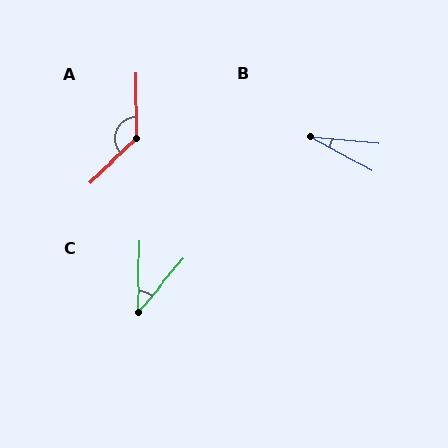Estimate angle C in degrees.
Approximately 39 degrees.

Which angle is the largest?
A, at approximately 133 degrees.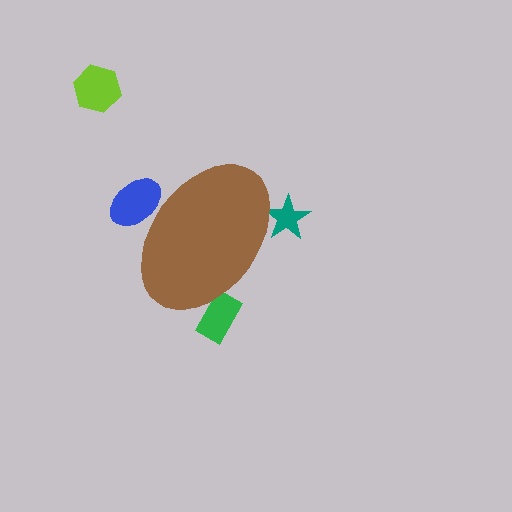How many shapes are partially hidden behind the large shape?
3 shapes are partially hidden.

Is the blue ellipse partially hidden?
Yes, the blue ellipse is partially hidden behind the brown ellipse.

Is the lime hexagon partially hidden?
No, the lime hexagon is fully visible.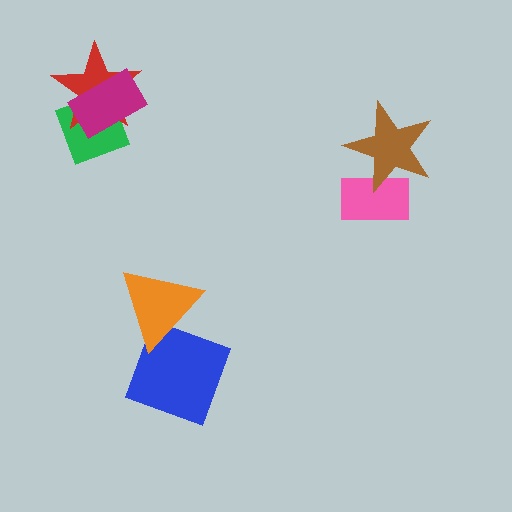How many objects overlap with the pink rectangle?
1 object overlaps with the pink rectangle.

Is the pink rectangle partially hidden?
Yes, it is partially covered by another shape.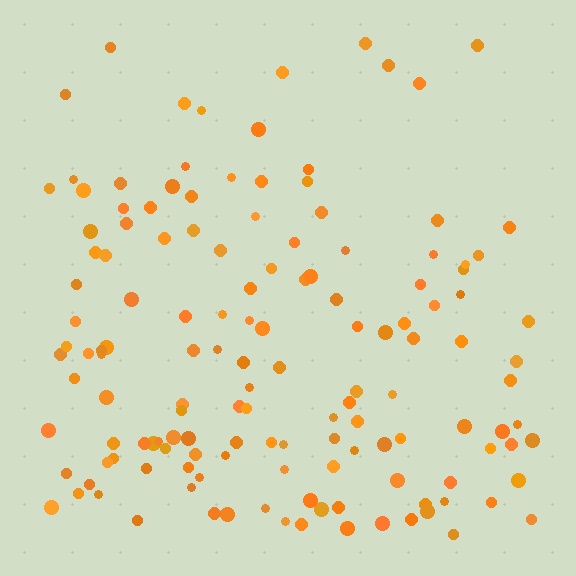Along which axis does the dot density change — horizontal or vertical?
Vertical.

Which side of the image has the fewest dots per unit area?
The top.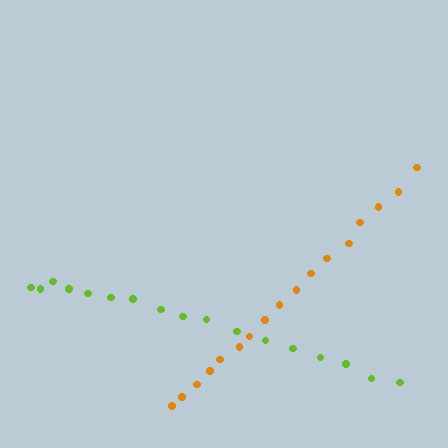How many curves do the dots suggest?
There are 2 distinct paths.